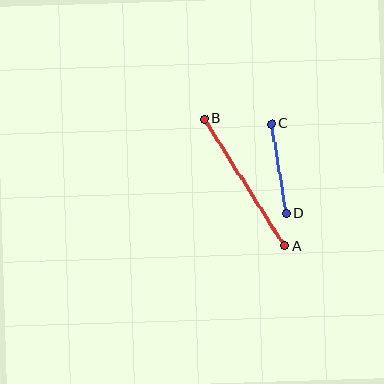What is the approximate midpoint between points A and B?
The midpoint is at approximately (244, 182) pixels.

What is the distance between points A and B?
The distance is approximately 150 pixels.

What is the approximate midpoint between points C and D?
The midpoint is at approximately (278, 168) pixels.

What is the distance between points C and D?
The distance is approximately 91 pixels.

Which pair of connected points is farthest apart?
Points A and B are farthest apart.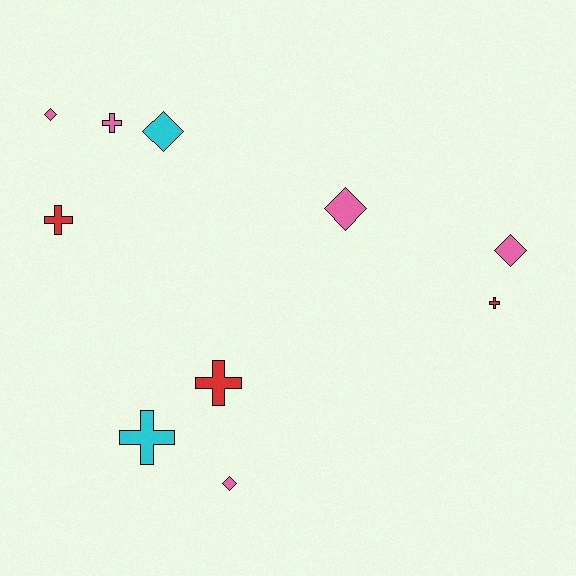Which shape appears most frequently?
Cross, with 5 objects.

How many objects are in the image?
There are 10 objects.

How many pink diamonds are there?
There are 4 pink diamonds.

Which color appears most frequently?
Pink, with 5 objects.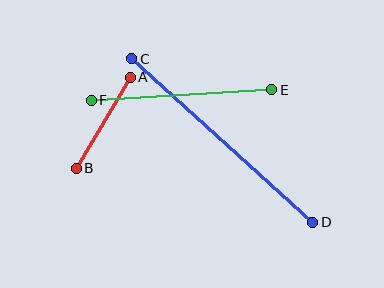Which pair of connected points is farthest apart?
Points C and D are farthest apart.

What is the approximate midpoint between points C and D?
The midpoint is at approximately (222, 140) pixels.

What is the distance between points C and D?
The distance is approximately 244 pixels.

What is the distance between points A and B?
The distance is approximately 106 pixels.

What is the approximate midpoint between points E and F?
The midpoint is at approximately (181, 95) pixels.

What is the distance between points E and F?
The distance is approximately 180 pixels.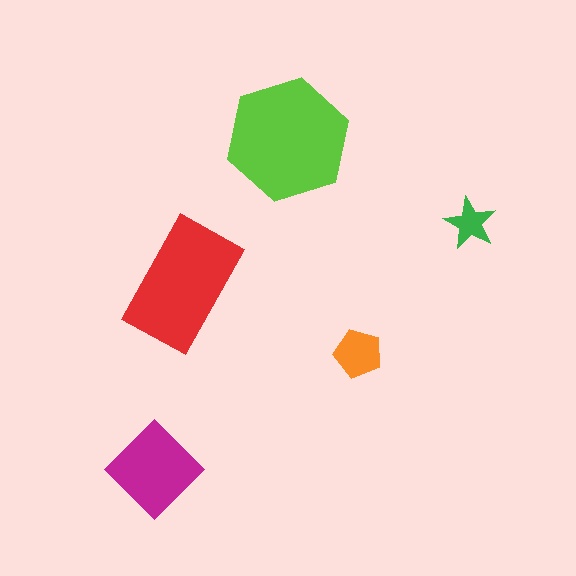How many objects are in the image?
There are 5 objects in the image.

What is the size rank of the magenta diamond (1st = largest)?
3rd.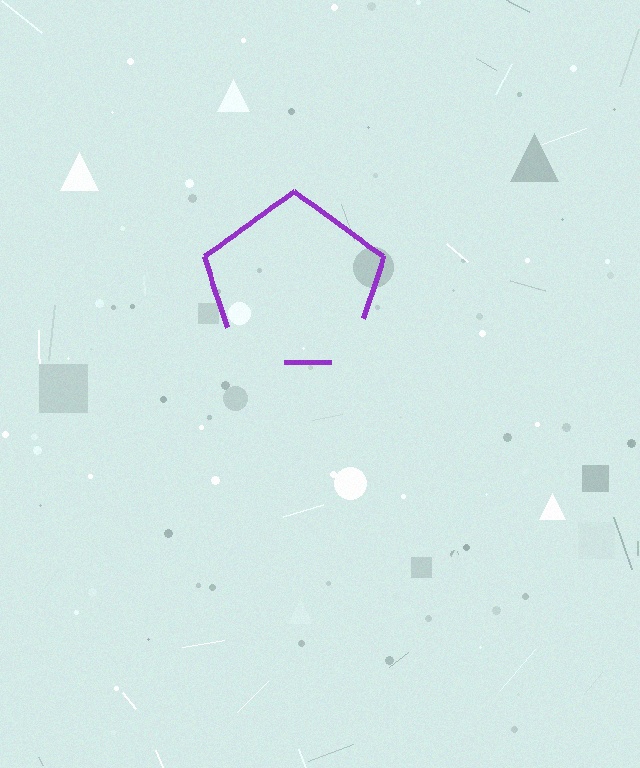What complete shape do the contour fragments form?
The contour fragments form a pentagon.